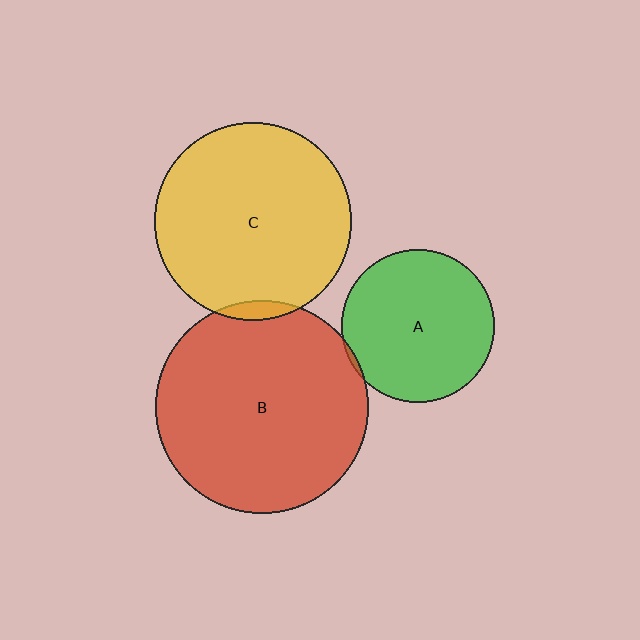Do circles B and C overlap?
Yes.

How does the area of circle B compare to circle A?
Approximately 1.9 times.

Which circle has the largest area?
Circle B (red).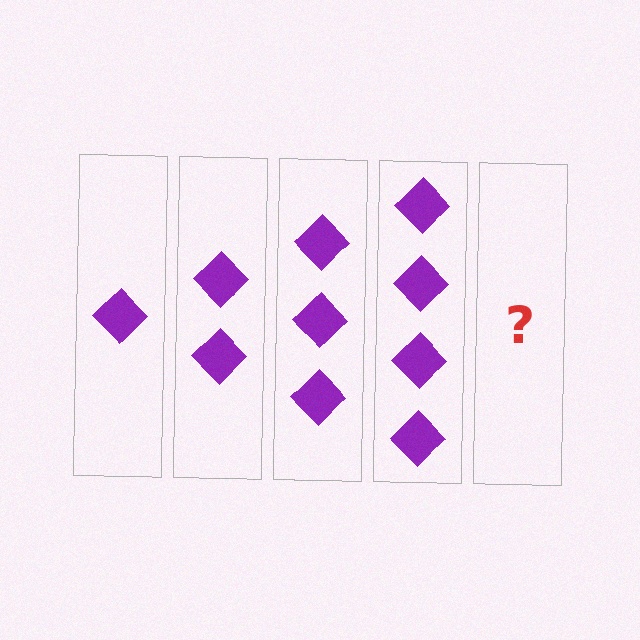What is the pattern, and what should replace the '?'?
The pattern is that each step adds one more diamond. The '?' should be 5 diamonds.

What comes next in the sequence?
The next element should be 5 diamonds.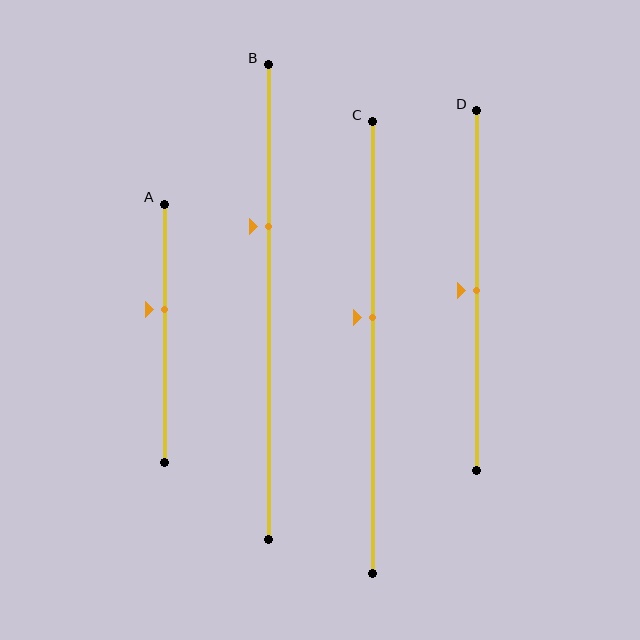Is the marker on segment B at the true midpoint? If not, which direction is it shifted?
No, the marker on segment B is shifted upward by about 16% of the segment length.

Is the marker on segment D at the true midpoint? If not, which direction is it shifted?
Yes, the marker on segment D is at the true midpoint.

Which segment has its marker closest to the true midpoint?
Segment D has its marker closest to the true midpoint.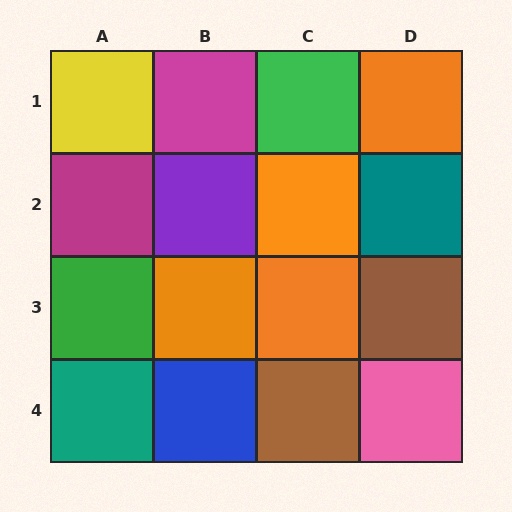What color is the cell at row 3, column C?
Orange.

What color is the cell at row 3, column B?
Orange.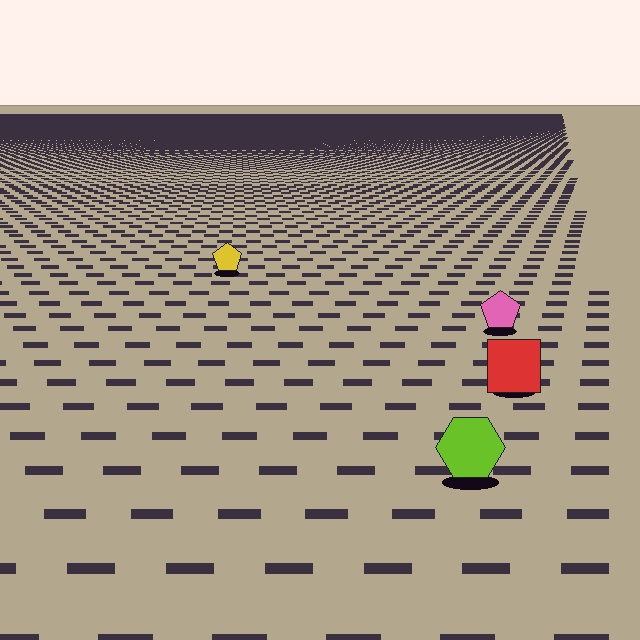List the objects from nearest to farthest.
From nearest to farthest: the lime hexagon, the red square, the pink pentagon, the yellow pentagon.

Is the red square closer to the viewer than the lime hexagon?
No. The lime hexagon is closer — you can tell from the texture gradient: the ground texture is coarser near it.